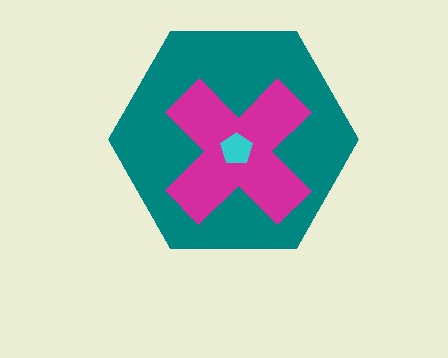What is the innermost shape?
The cyan pentagon.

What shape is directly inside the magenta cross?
The cyan pentagon.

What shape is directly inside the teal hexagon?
The magenta cross.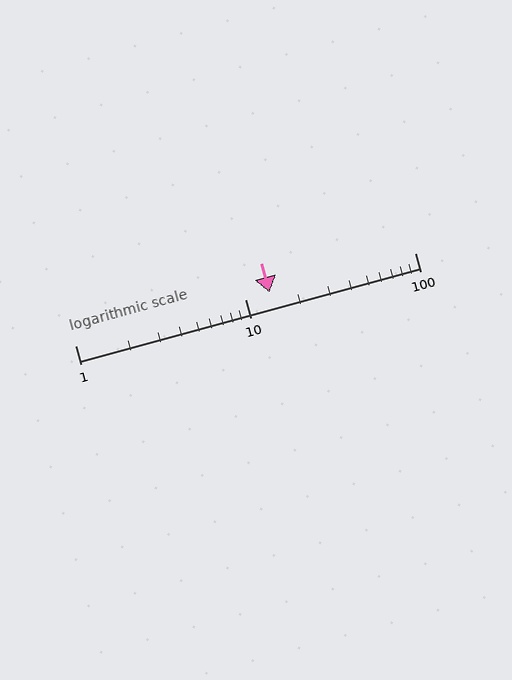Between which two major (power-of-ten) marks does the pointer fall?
The pointer is between 10 and 100.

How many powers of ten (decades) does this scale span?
The scale spans 2 decades, from 1 to 100.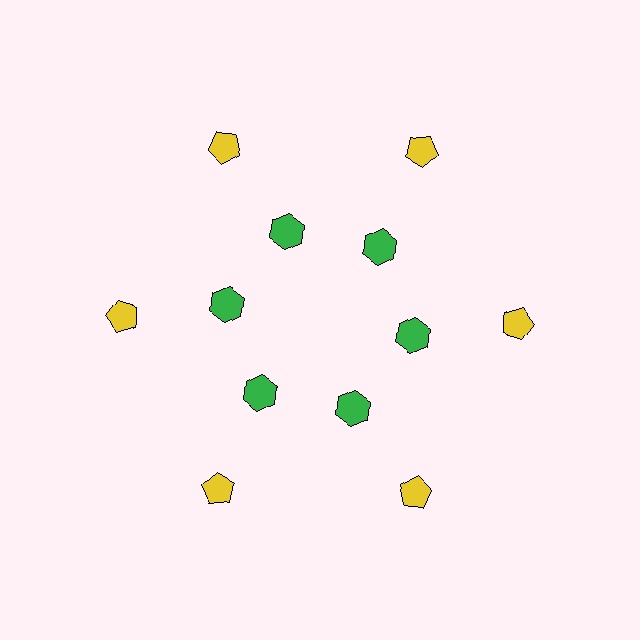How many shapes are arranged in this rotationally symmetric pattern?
There are 12 shapes, arranged in 6 groups of 2.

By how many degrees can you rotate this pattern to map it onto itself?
The pattern maps onto itself every 60 degrees of rotation.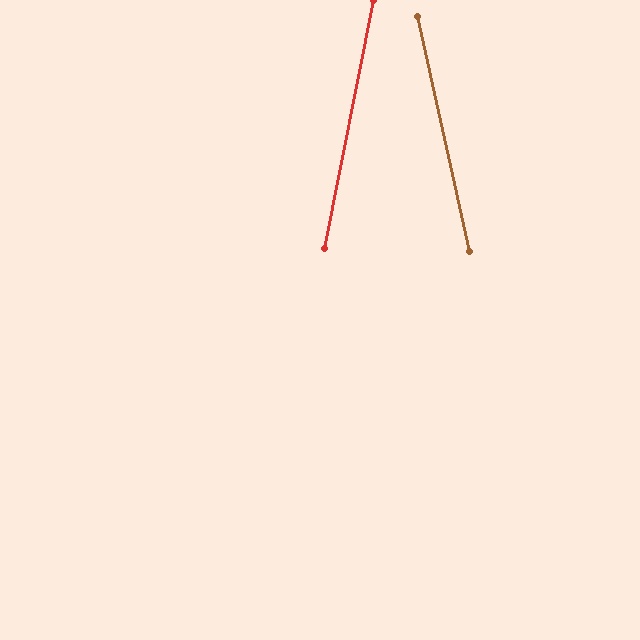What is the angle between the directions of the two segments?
Approximately 24 degrees.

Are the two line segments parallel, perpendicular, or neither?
Neither parallel nor perpendicular — they differ by about 24°.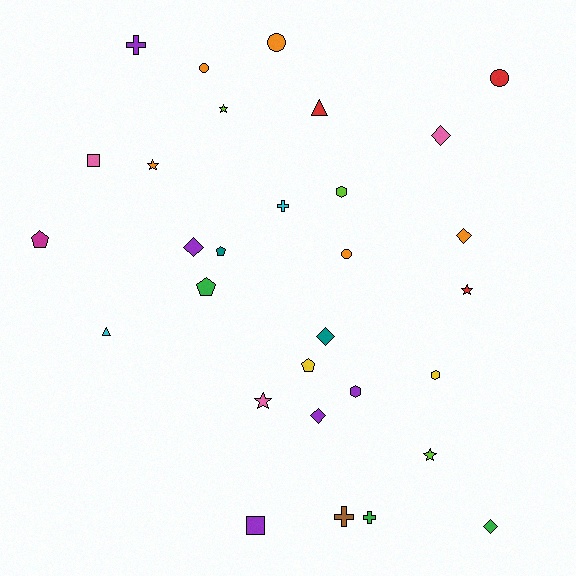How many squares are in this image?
There are 2 squares.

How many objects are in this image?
There are 30 objects.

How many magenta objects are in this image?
There is 1 magenta object.